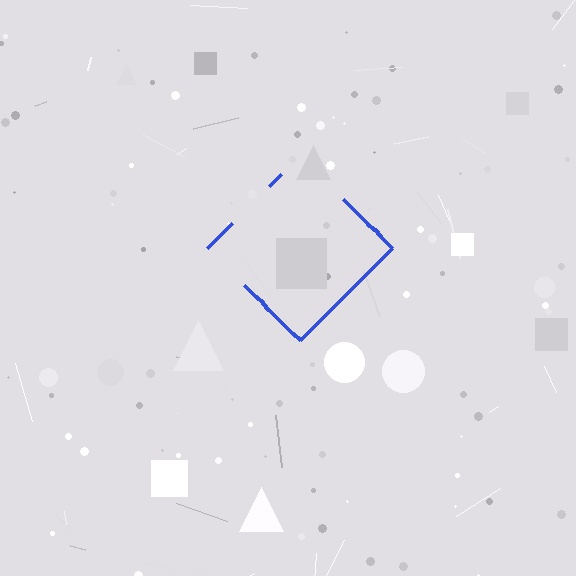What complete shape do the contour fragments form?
The contour fragments form a diamond.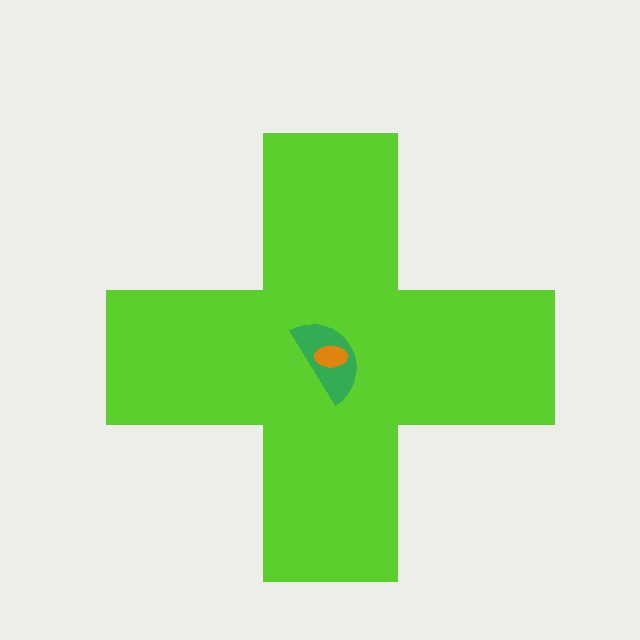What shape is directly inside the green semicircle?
The orange ellipse.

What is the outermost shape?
The lime cross.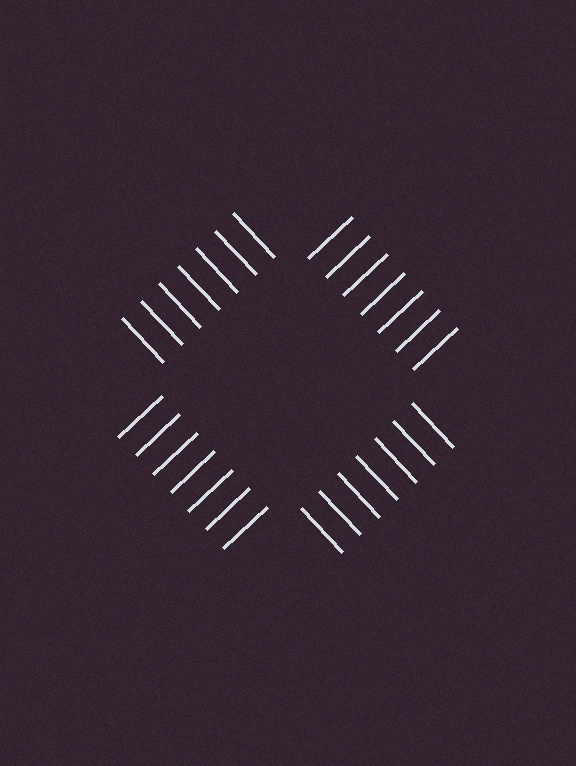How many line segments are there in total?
28 — 7 along each of the 4 edges.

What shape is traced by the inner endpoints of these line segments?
An illusory square — the line segments terminate on its edges but no continuous stroke is drawn.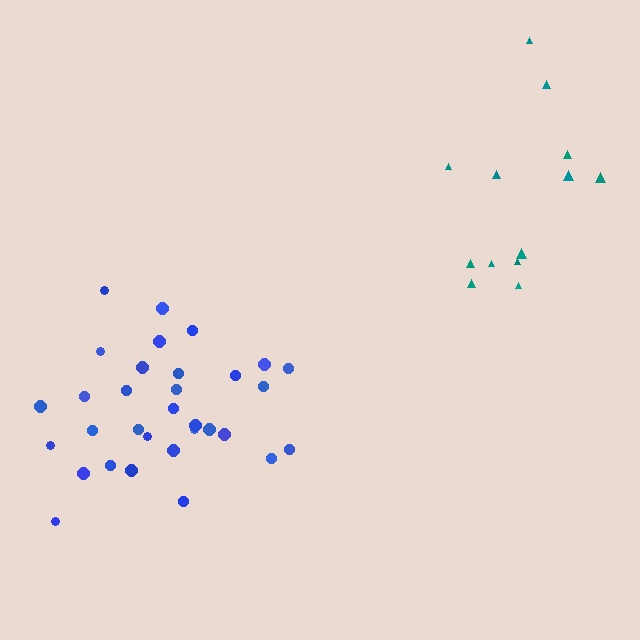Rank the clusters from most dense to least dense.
blue, teal.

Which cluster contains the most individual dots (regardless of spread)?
Blue (32).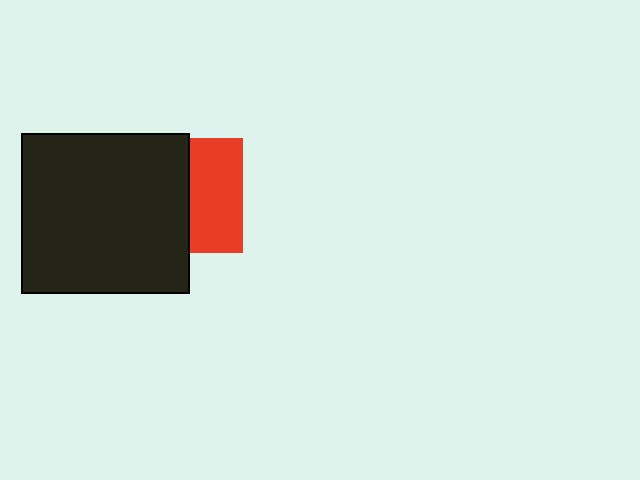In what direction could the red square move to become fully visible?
The red square could move right. That would shift it out from behind the black rectangle entirely.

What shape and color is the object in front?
The object in front is a black rectangle.